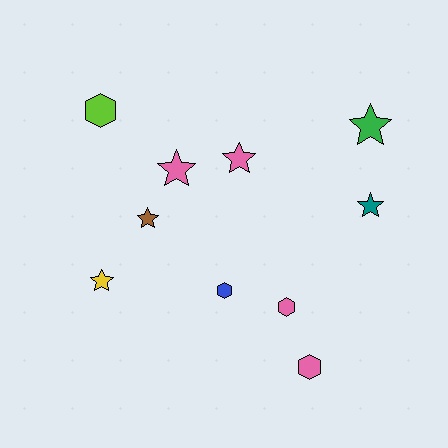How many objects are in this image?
There are 10 objects.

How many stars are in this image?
There are 6 stars.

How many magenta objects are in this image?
There are no magenta objects.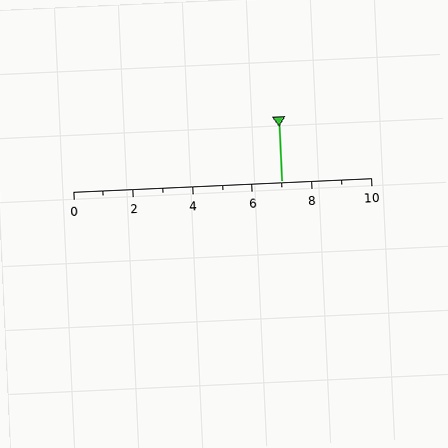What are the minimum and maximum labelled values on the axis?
The axis runs from 0 to 10.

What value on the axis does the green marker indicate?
The marker indicates approximately 7.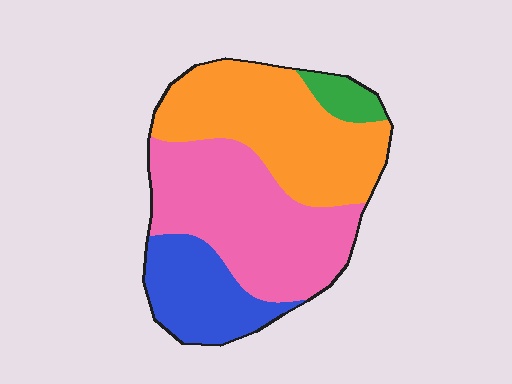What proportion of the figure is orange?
Orange covers around 35% of the figure.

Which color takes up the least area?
Green, at roughly 5%.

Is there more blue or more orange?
Orange.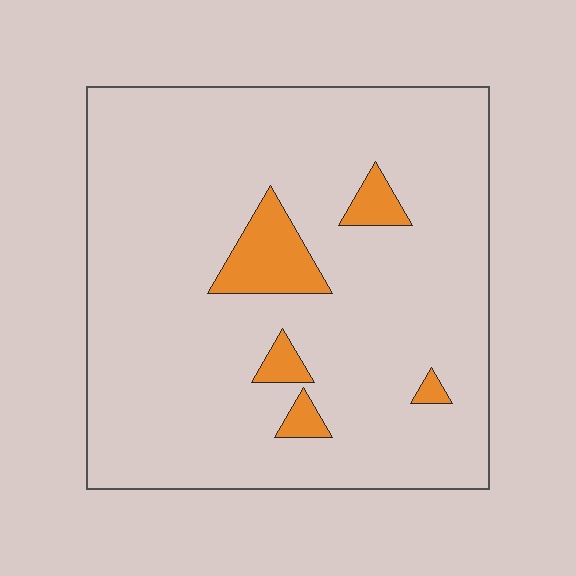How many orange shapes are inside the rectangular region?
5.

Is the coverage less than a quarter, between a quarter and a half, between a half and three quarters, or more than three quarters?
Less than a quarter.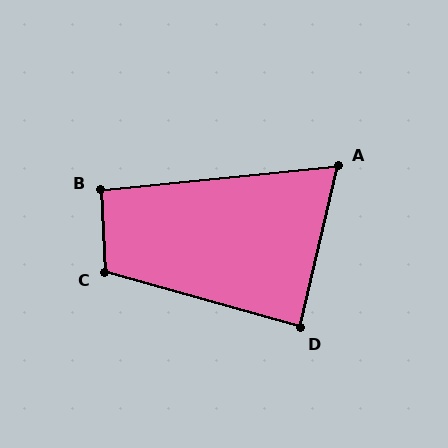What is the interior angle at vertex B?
Approximately 92 degrees (approximately right).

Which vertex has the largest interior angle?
C, at approximately 109 degrees.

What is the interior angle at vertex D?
Approximately 88 degrees (approximately right).